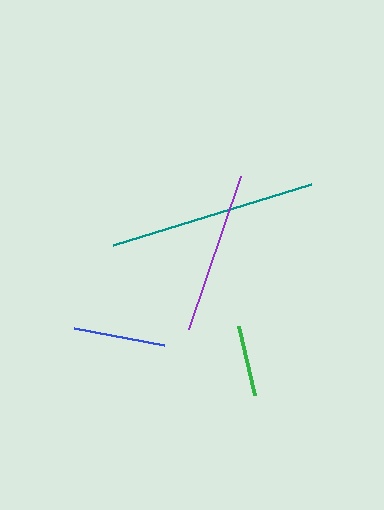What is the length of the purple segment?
The purple segment is approximately 162 pixels long.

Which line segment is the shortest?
The green line is the shortest at approximately 70 pixels.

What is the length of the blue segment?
The blue segment is approximately 92 pixels long.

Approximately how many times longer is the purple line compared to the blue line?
The purple line is approximately 1.8 times the length of the blue line.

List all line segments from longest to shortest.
From longest to shortest: teal, purple, blue, green.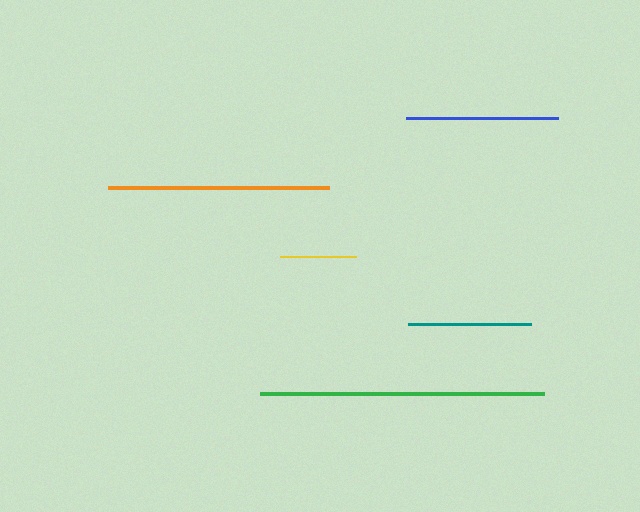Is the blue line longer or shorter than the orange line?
The orange line is longer than the blue line.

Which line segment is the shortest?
The yellow line is the shortest at approximately 76 pixels.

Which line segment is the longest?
The green line is the longest at approximately 284 pixels.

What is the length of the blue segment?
The blue segment is approximately 152 pixels long.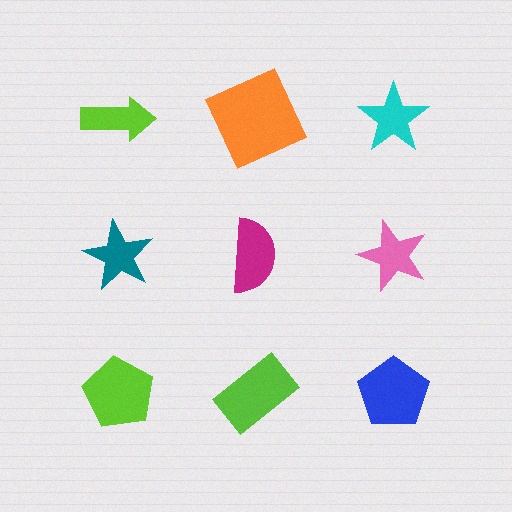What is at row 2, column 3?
A pink star.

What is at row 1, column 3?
A cyan star.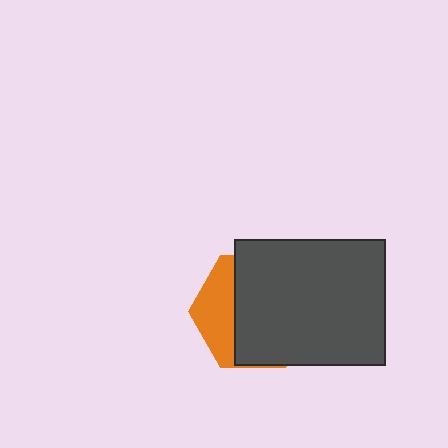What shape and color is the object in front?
The object in front is a dark gray rectangle.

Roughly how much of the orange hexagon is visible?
A small part of it is visible (roughly 31%).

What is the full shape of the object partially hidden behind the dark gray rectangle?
The partially hidden object is an orange hexagon.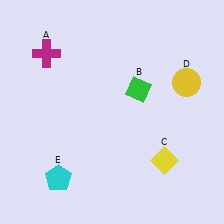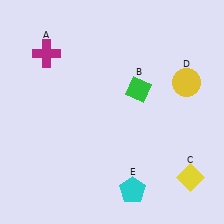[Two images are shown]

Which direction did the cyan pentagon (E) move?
The cyan pentagon (E) moved right.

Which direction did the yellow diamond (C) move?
The yellow diamond (C) moved right.